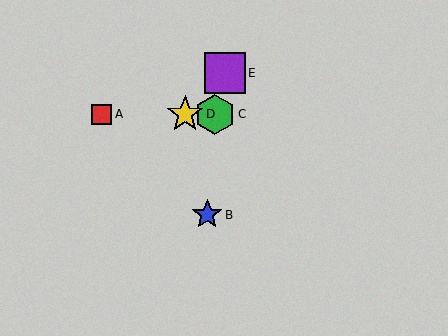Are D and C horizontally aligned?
Yes, both are at y≈114.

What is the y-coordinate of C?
Object C is at y≈114.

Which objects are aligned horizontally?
Objects A, C, D are aligned horizontally.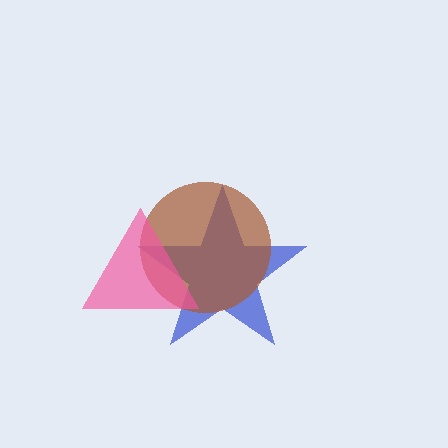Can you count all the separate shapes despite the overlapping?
Yes, there are 3 separate shapes.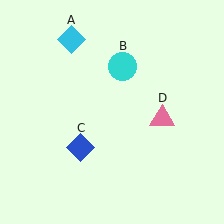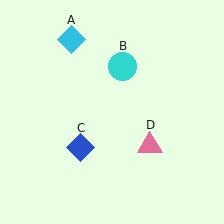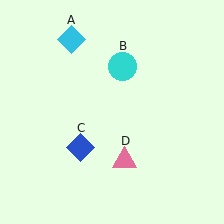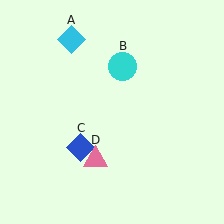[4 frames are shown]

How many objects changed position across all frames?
1 object changed position: pink triangle (object D).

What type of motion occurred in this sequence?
The pink triangle (object D) rotated clockwise around the center of the scene.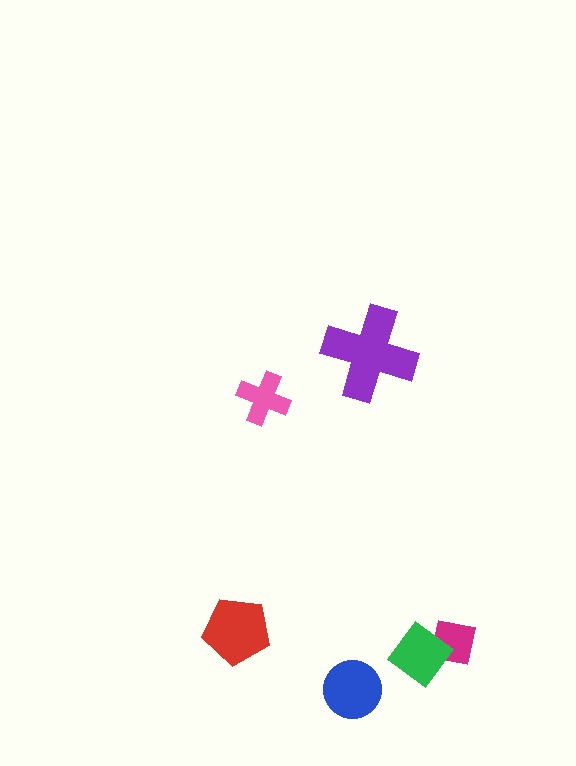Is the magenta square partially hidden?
Yes, it is partially covered by another shape.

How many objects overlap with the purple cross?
0 objects overlap with the purple cross.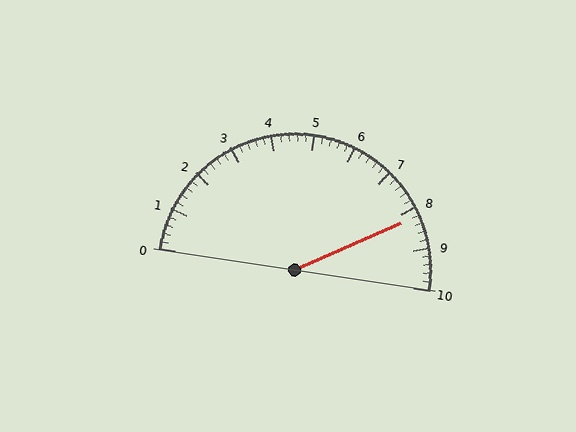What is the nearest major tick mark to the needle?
The nearest major tick mark is 8.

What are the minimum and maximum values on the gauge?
The gauge ranges from 0 to 10.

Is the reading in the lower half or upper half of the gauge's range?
The reading is in the upper half of the range (0 to 10).